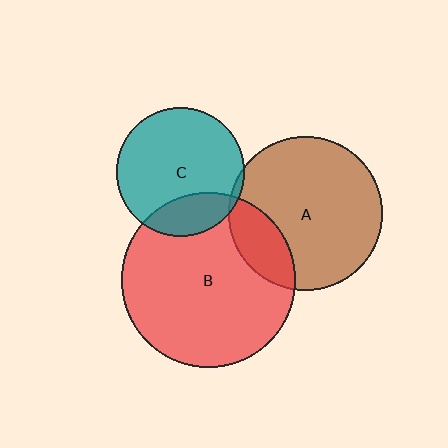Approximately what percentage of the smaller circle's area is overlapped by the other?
Approximately 5%.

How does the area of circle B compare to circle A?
Approximately 1.3 times.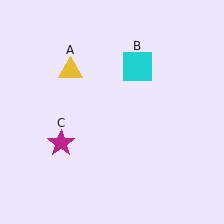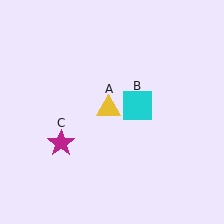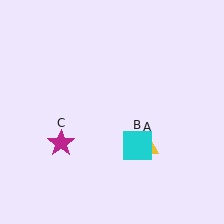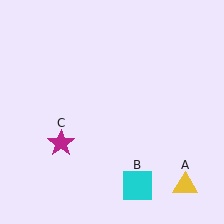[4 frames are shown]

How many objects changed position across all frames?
2 objects changed position: yellow triangle (object A), cyan square (object B).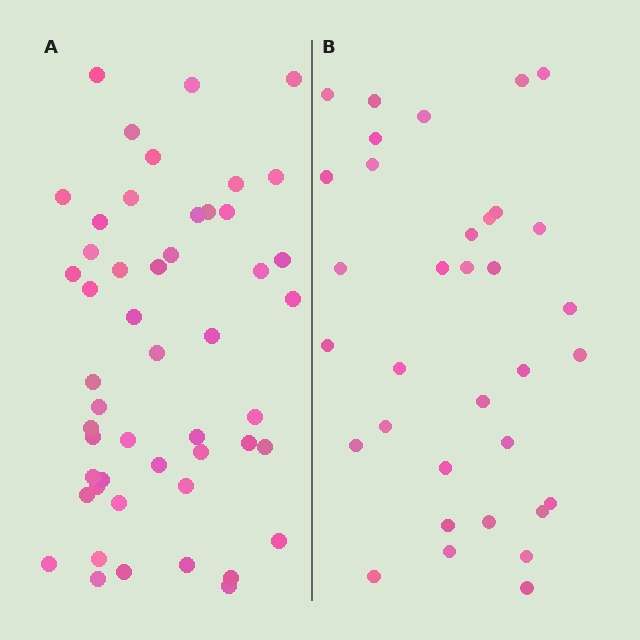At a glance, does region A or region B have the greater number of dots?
Region A (the left region) has more dots.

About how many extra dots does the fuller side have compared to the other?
Region A has approximately 15 more dots than region B.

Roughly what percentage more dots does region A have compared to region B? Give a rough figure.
About 45% more.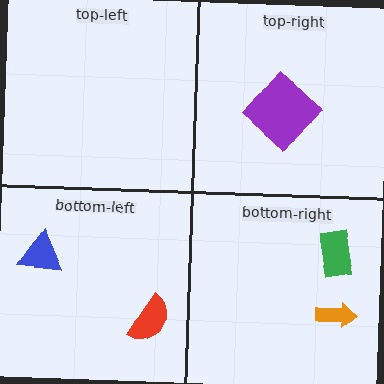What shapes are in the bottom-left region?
The red semicircle, the blue triangle.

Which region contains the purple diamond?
The top-right region.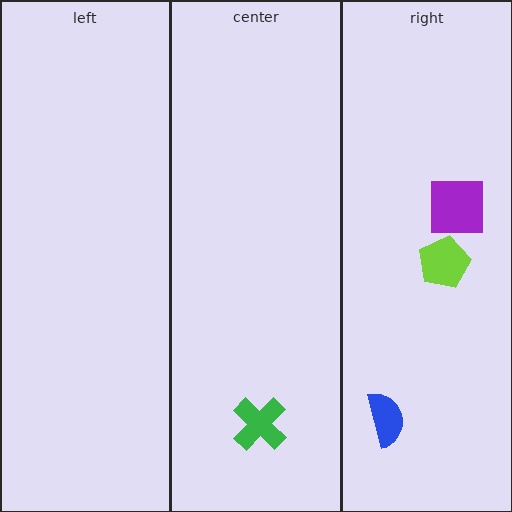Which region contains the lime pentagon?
The right region.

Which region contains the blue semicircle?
The right region.